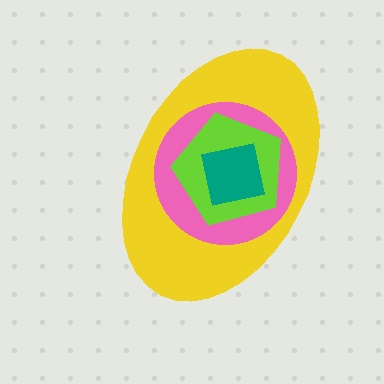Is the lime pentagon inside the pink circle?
Yes.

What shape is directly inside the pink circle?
The lime pentagon.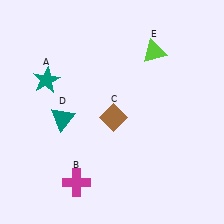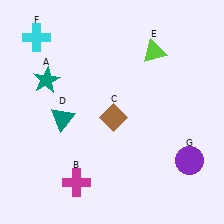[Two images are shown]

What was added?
A cyan cross (F), a purple circle (G) were added in Image 2.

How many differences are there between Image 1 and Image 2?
There are 2 differences between the two images.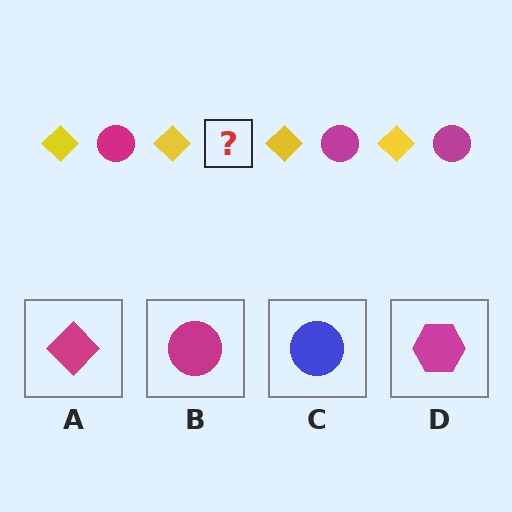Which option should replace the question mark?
Option B.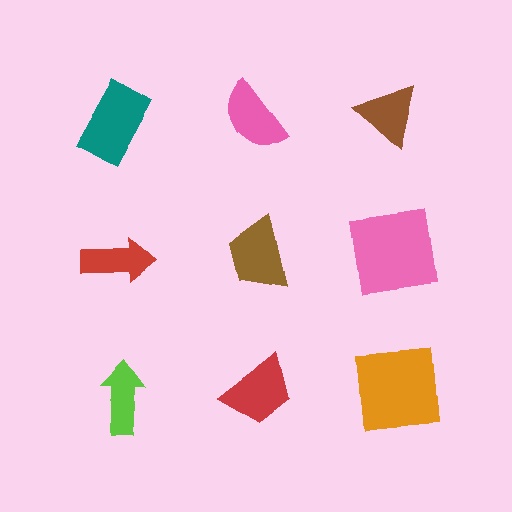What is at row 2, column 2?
A brown trapezoid.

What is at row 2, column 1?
A red arrow.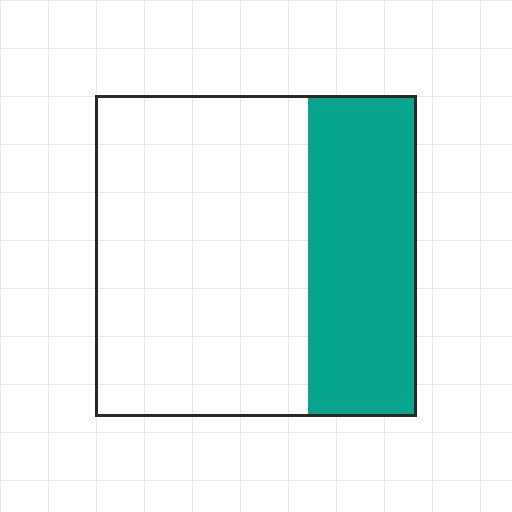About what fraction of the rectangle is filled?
About one third (1/3).